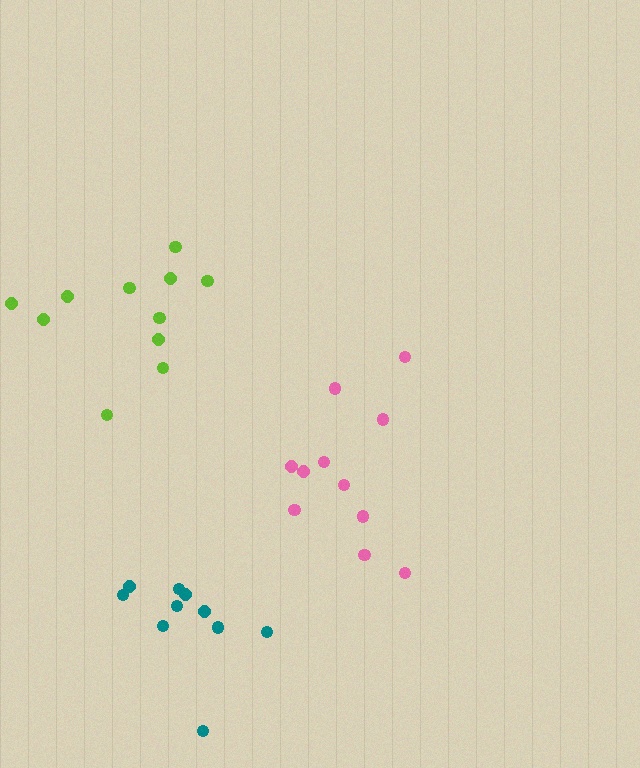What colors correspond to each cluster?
The clusters are colored: teal, pink, lime.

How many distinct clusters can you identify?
There are 3 distinct clusters.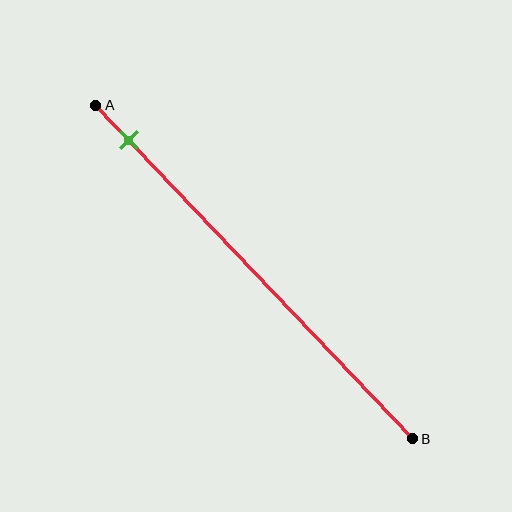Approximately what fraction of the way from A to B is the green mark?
The green mark is approximately 10% of the way from A to B.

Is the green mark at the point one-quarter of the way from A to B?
No, the mark is at about 10% from A, not at the 25% one-quarter point.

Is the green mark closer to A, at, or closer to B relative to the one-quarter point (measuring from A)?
The green mark is closer to point A than the one-quarter point of segment AB.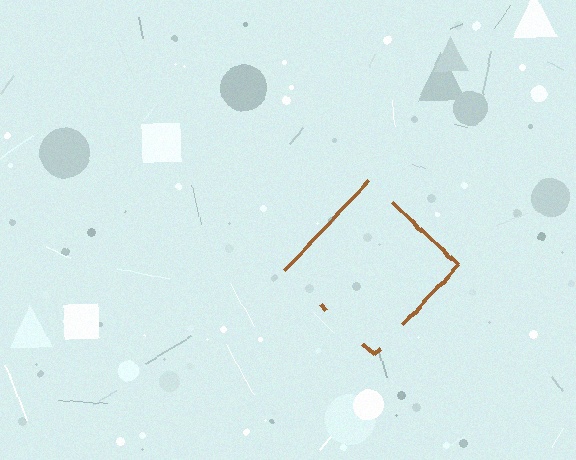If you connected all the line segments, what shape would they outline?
They would outline a diamond.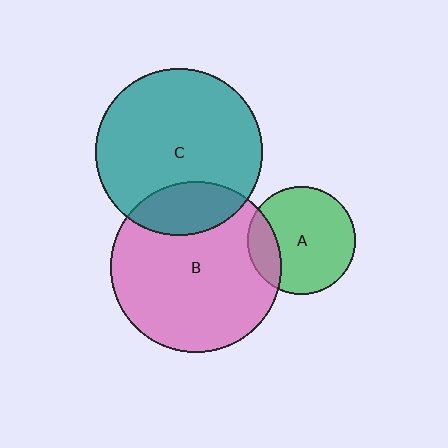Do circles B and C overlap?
Yes.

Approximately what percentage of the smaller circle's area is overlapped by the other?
Approximately 20%.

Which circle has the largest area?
Circle B (pink).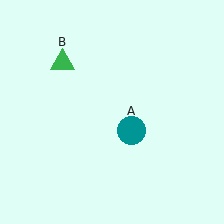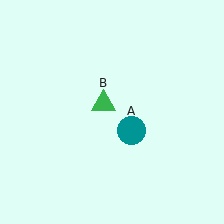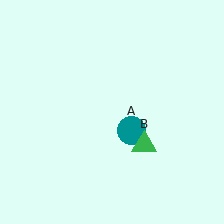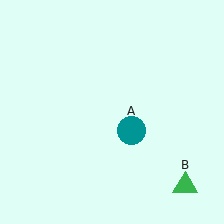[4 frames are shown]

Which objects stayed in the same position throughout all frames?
Teal circle (object A) remained stationary.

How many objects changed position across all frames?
1 object changed position: green triangle (object B).